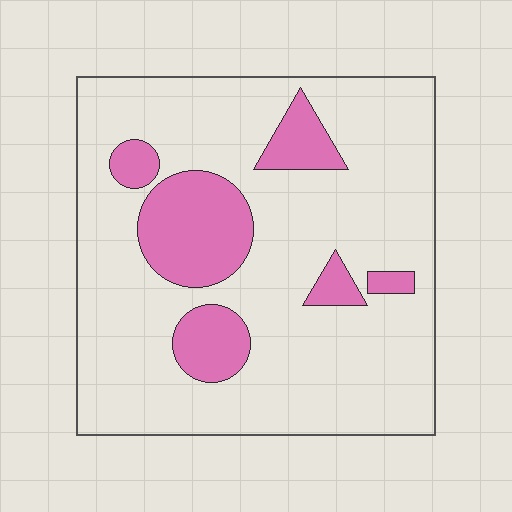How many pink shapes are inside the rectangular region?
6.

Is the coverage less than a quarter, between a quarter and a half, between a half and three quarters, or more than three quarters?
Less than a quarter.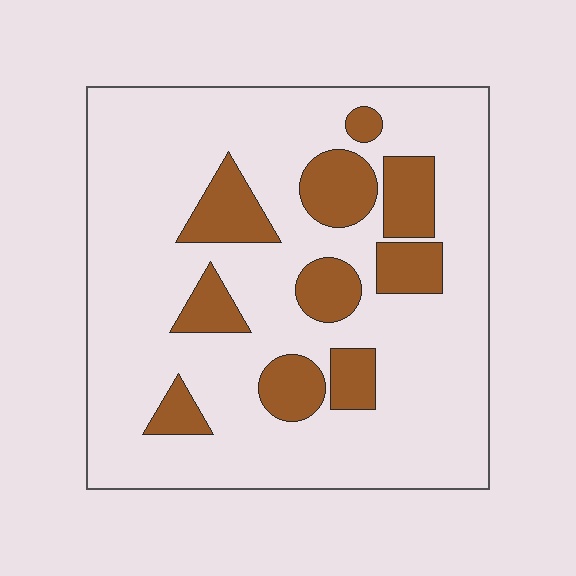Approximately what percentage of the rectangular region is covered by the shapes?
Approximately 20%.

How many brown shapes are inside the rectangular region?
10.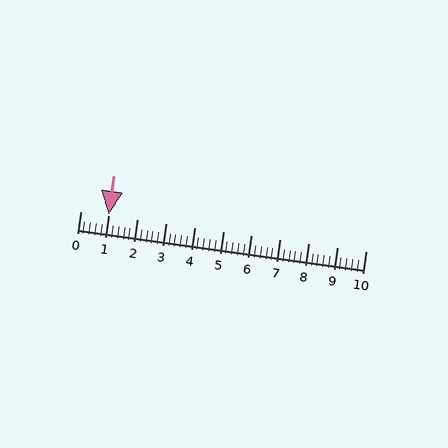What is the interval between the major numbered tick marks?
The major tick marks are spaced 1 units apart.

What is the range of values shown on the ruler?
The ruler shows values from 0 to 10.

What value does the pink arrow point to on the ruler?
The pink arrow points to approximately 1.0.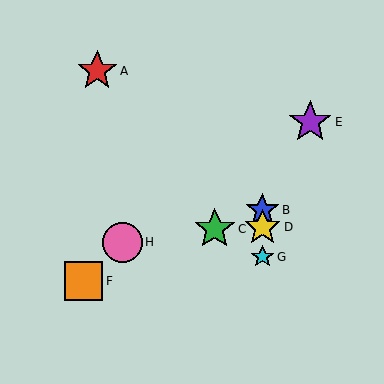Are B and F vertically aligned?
No, B is at x≈262 and F is at x≈84.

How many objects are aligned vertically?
3 objects (B, D, G) are aligned vertically.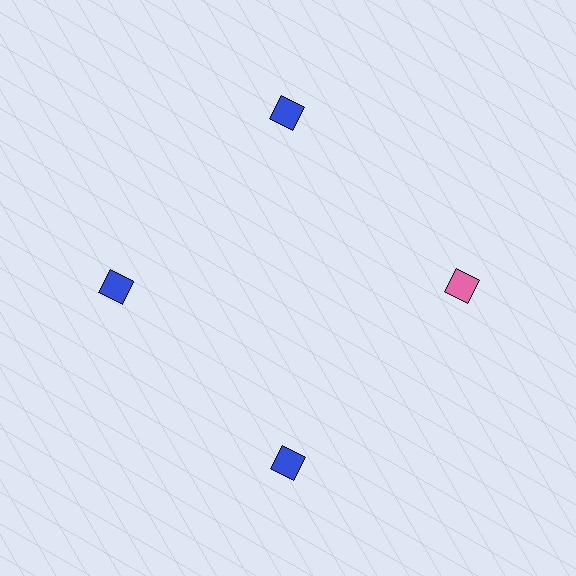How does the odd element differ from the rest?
It has a different color: pink instead of blue.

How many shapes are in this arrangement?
There are 4 shapes arranged in a ring pattern.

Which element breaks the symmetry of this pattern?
The pink diamond at roughly the 3 o'clock position breaks the symmetry. All other shapes are blue diamonds.